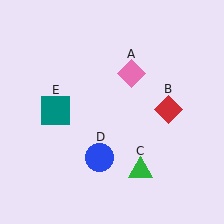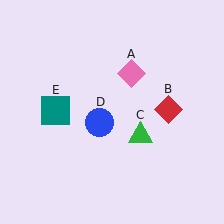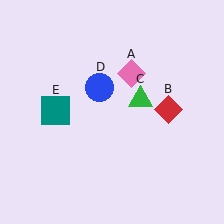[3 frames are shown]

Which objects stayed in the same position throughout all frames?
Pink diamond (object A) and red diamond (object B) and teal square (object E) remained stationary.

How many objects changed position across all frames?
2 objects changed position: green triangle (object C), blue circle (object D).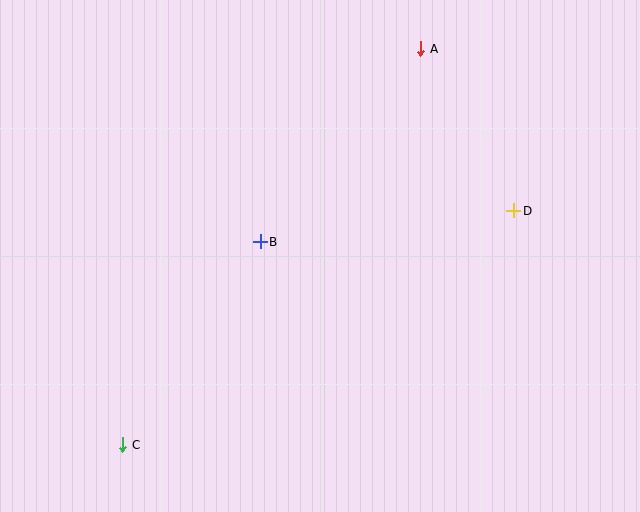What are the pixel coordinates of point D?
Point D is at (514, 211).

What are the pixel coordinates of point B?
Point B is at (260, 242).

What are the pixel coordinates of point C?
Point C is at (123, 445).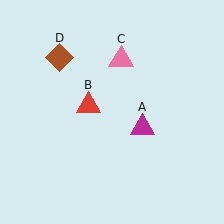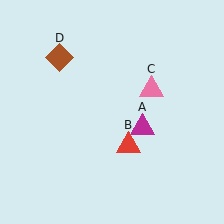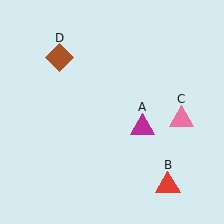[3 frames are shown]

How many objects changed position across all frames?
2 objects changed position: red triangle (object B), pink triangle (object C).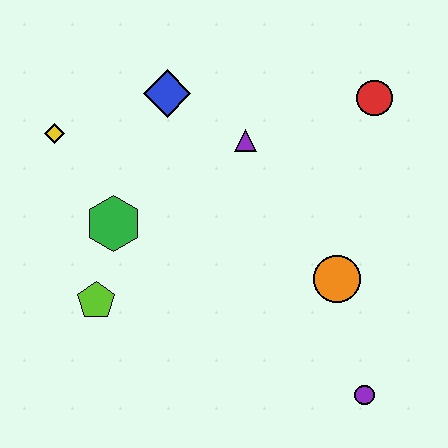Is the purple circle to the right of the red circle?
No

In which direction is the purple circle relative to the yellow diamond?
The purple circle is to the right of the yellow diamond.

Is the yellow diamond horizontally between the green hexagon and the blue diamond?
No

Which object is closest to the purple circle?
The orange circle is closest to the purple circle.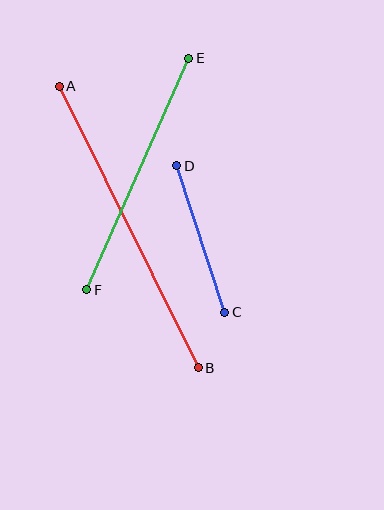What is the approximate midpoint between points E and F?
The midpoint is at approximately (138, 174) pixels.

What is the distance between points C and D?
The distance is approximately 154 pixels.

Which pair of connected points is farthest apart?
Points A and B are farthest apart.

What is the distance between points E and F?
The distance is approximately 253 pixels.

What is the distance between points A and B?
The distance is approximately 314 pixels.